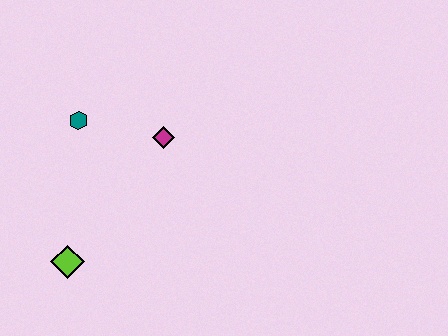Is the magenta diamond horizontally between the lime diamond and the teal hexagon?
No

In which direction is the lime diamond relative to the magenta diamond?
The lime diamond is below the magenta diamond.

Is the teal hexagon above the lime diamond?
Yes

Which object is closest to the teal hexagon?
The magenta diamond is closest to the teal hexagon.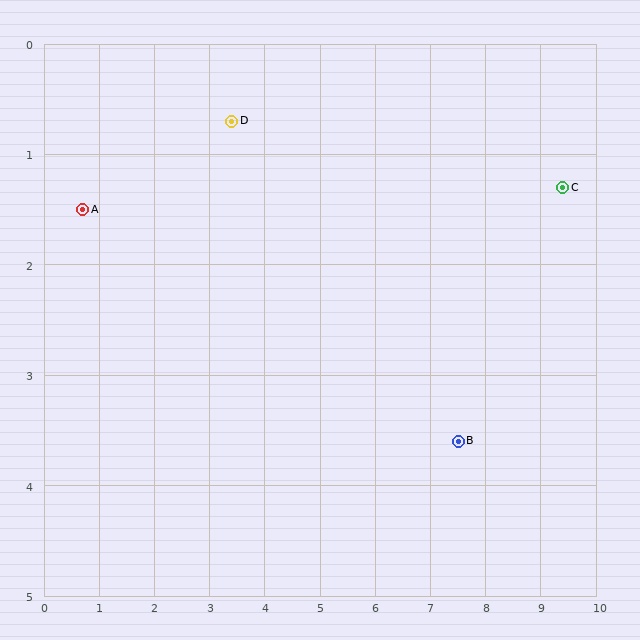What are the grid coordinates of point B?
Point B is at approximately (7.5, 3.6).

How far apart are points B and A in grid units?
Points B and A are about 7.1 grid units apart.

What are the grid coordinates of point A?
Point A is at approximately (0.7, 1.5).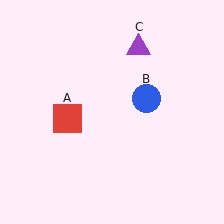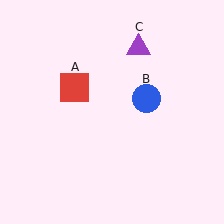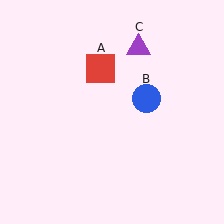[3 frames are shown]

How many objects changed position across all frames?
1 object changed position: red square (object A).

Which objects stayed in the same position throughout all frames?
Blue circle (object B) and purple triangle (object C) remained stationary.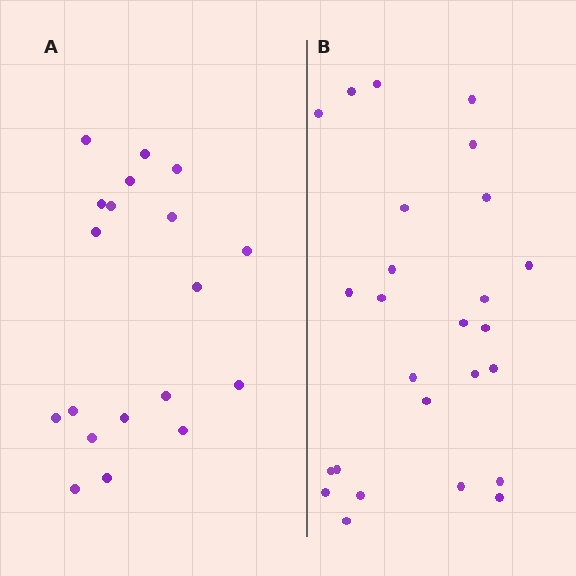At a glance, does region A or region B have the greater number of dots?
Region B (the right region) has more dots.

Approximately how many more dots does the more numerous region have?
Region B has roughly 8 or so more dots than region A.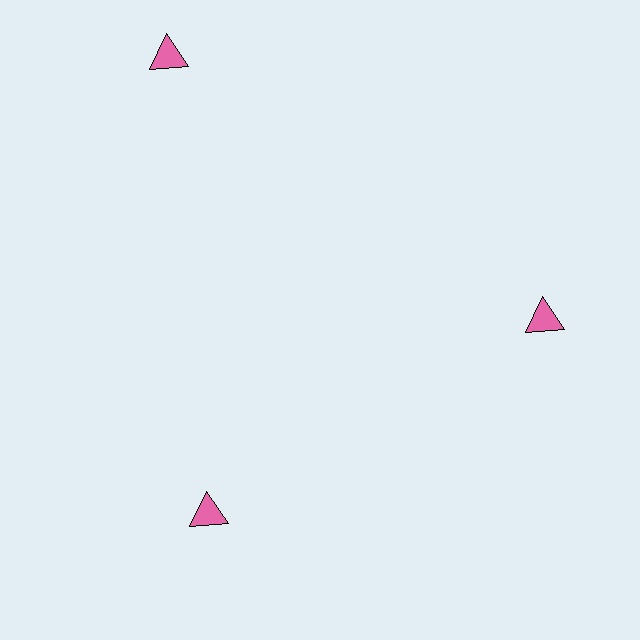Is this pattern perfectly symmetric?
No. The 3 pink triangles are arranged in a ring, but one element near the 11 o'clock position is pushed outward from the center, breaking the 3-fold rotational symmetry.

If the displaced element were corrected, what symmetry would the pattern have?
It would have 3-fold rotational symmetry — the pattern would map onto itself every 120 degrees.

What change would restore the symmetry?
The symmetry would be restored by moving it inward, back onto the ring so that all 3 triangles sit at equal angles and equal distance from the center.